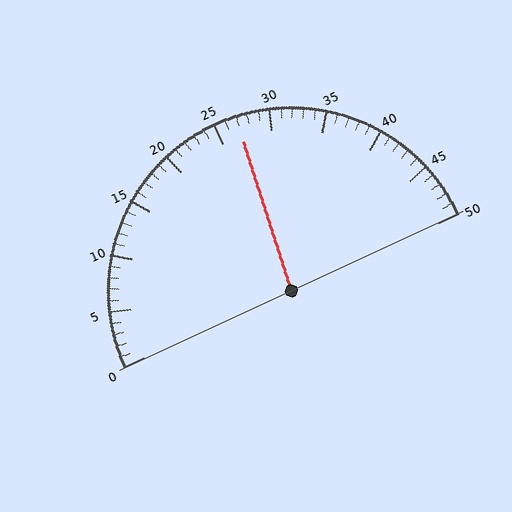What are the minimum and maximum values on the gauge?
The gauge ranges from 0 to 50.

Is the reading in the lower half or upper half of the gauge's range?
The reading is in the upper half of the range (0 to 50).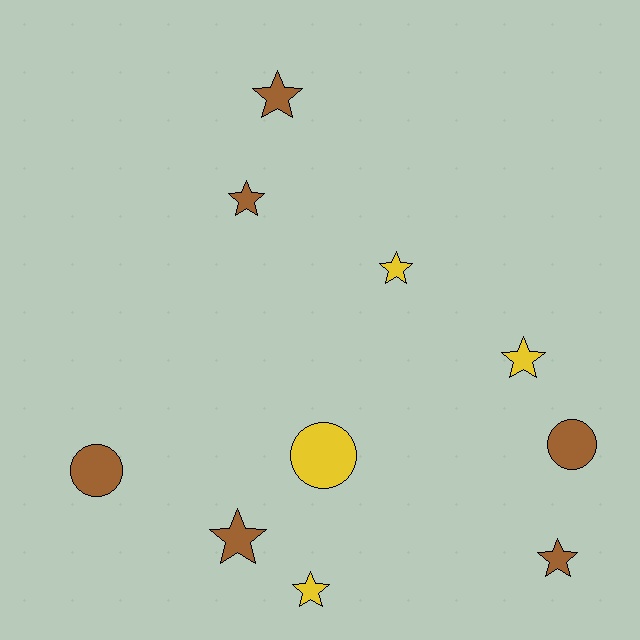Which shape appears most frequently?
Star, with 7 objects.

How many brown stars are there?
There are 4 brown stars.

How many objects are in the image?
There are 10 objects.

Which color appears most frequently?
Brown, with 6 objects.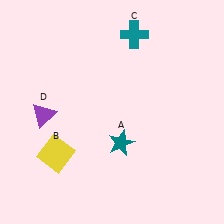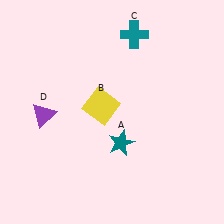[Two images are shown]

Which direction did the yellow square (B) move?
The yellow square (B) moved up.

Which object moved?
The yellow square (B) moved up.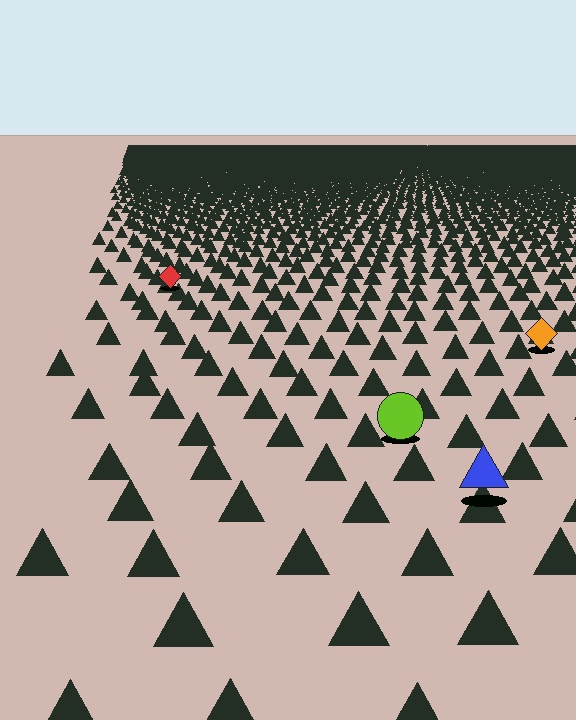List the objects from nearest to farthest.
From nearest to farthest: the blue triangle, the lime circle, the orange diamond, the red diamond.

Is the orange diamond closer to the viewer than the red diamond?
Yes. The orange diamond is closer — you can tell from the texture gradient: the ground texture is coarser near it.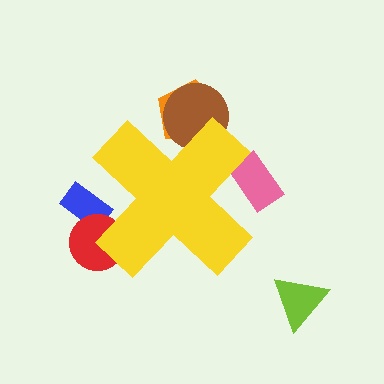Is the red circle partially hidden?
Yes, the red circle is partially hidden behind the yellow cross.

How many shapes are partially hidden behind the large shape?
5 shapes are partially hidden.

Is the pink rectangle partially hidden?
Yes, the pink rectangle is partially hidden behind the yellow cross.